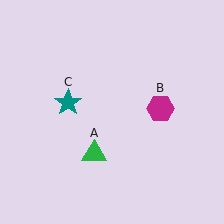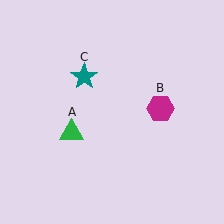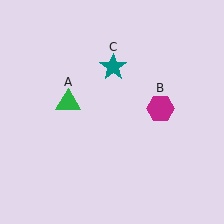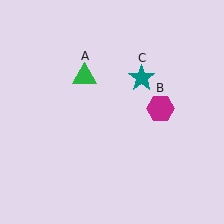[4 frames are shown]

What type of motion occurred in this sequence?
The green triangle (object A), teal star (object C) rotated clockwise around the center of the scene.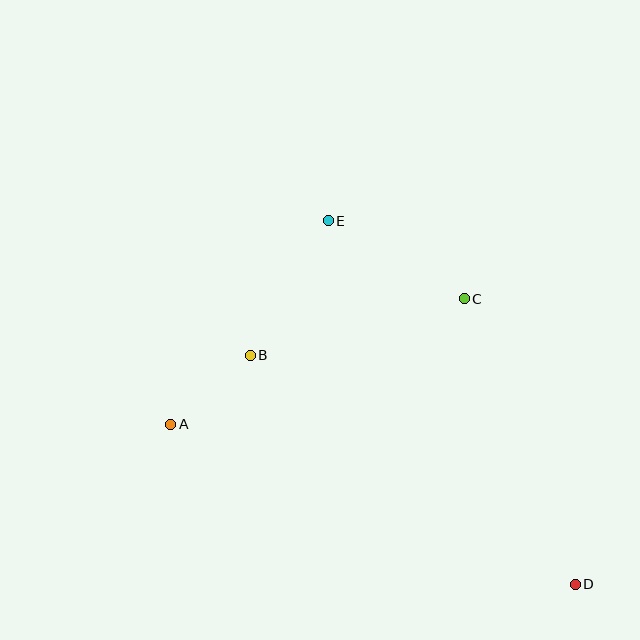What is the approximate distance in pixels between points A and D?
The distance between A and D is approximately 435 pixels.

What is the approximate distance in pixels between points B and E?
The distance between B and E is approximately 155 pixels.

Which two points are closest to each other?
Points A and B are closest to each other.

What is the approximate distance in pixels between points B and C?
The distance between B and C is approximately 221 pixels.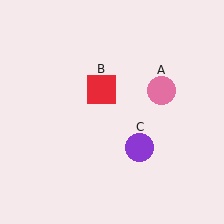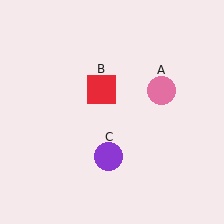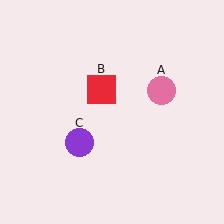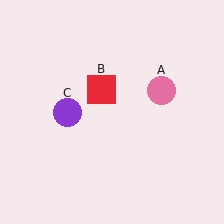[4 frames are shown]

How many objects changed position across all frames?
1 object changed position: purple circle (object C).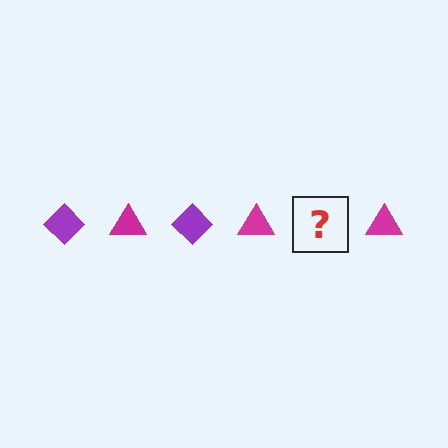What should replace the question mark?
The question mark should be replaced with a purple diamond.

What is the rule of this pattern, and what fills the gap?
The rule is that the pattern alternates between purple diamond and magenta triangle. The gap should be filled with a purple diamond.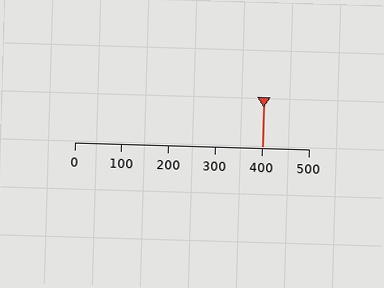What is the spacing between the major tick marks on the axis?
The major ticks are spaced 100 apart.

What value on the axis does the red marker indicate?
The marker indicates approximately 400.